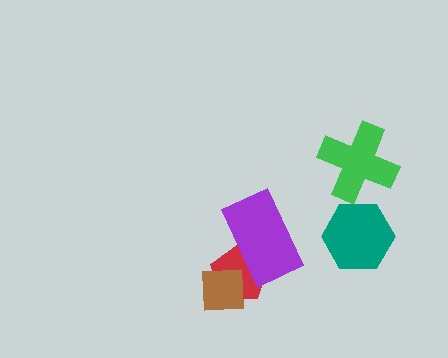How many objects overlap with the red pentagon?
2 objects overlap with the red pentagon.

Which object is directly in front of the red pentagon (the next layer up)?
The brown square is directly in front of the red pentagon.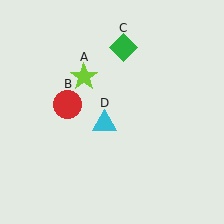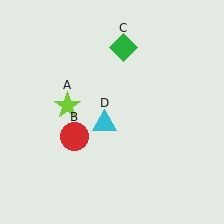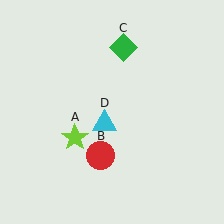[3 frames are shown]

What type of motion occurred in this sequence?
The lime star (object A), red circle (object B) rotated counterclockwise around the center of the scene.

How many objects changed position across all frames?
2 objects changed position: lime star (object A), red circle (object B).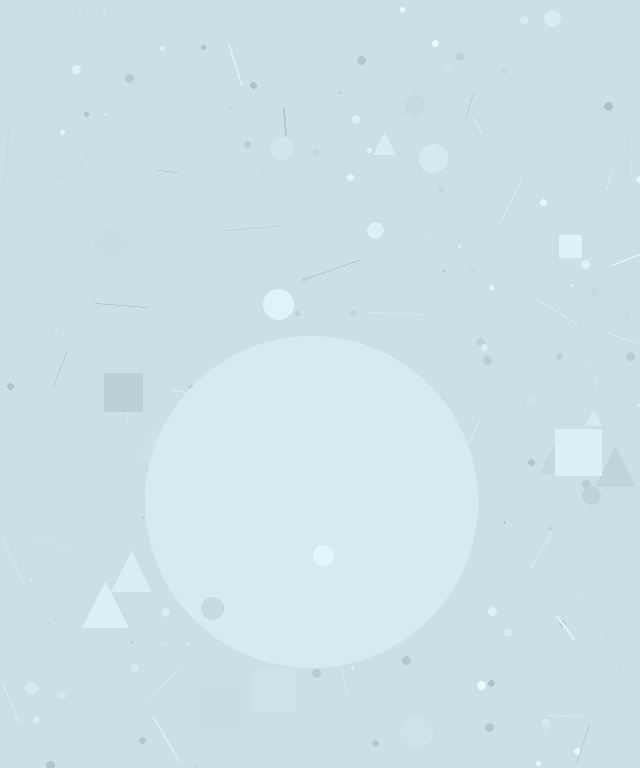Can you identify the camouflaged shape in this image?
The camouflaged shape is a circle.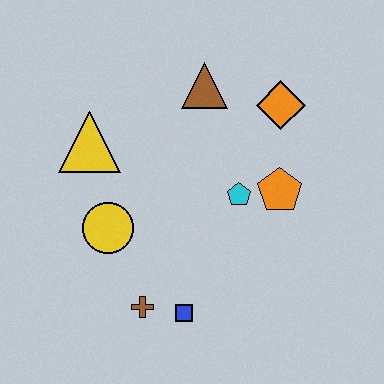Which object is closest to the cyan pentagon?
The orange pentagon is closest to the cyan pentagon.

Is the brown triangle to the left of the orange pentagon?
Yes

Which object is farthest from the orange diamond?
The brown cross is farthest from the orange diamond.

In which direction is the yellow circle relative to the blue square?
The yellow circle is above the blue square.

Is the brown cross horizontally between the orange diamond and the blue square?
No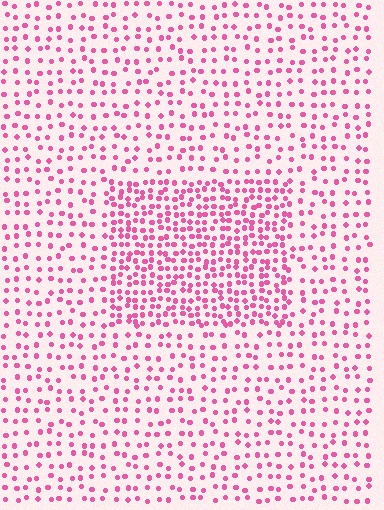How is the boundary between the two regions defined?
The boundary is defined by a change in element density (approximately 2.0x ratio). All elements are the same color, size, and shape.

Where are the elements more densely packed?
The elements are more densely packed inside the rectangle boundary.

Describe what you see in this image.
The image contains small pink elements arranged at two different densities. A rectangle-shaped region is visible where the elements are more densely packed than the surrounding area.